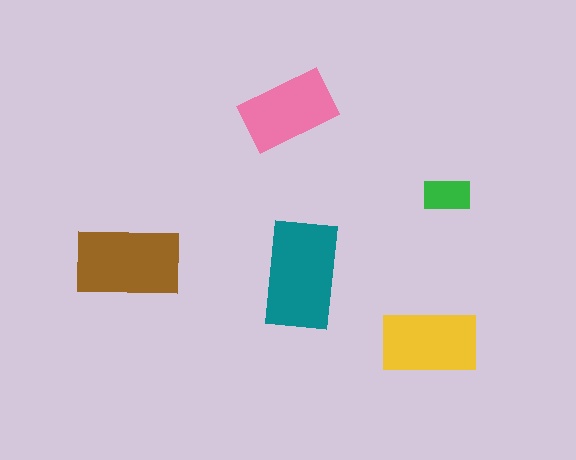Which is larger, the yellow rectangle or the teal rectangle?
The teal one.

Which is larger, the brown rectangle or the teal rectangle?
The teal one.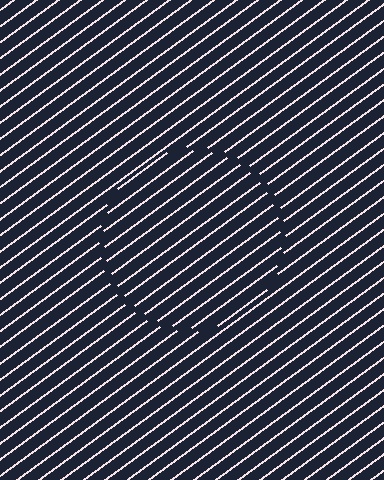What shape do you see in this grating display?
An illusory circle. The interior of the shape contains the same grating, shifted by half a period — the contour is defined by the phase discontinuity where line-ends from the inner and outer gratings abut.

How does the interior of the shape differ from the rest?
The interior of the shape contains the same grating, shifted by half a period — the contour is defined by the phase discontinuity where line-ends from the inner and outer gratings abut.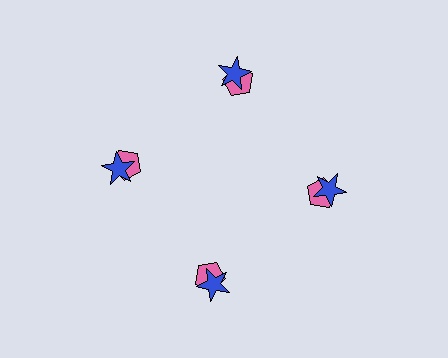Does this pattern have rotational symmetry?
Yes, this pattern has 4-fold rotational symmetry. It looks the same after rotating 90 degrees around the center.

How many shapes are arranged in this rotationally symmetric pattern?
There are 8 shapes, arranged in 4 groups of 2.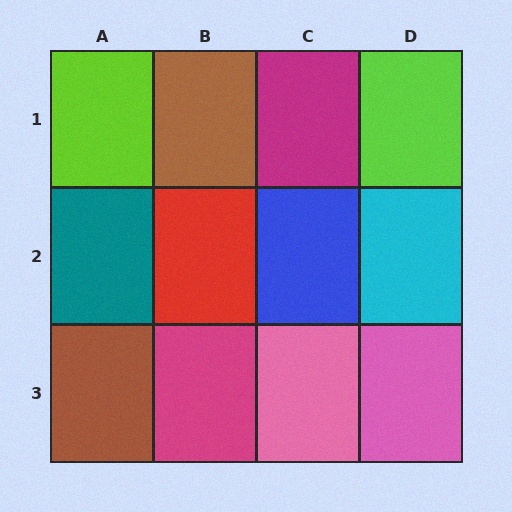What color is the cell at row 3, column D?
Pink.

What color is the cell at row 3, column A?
Brown.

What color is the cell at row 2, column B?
Red.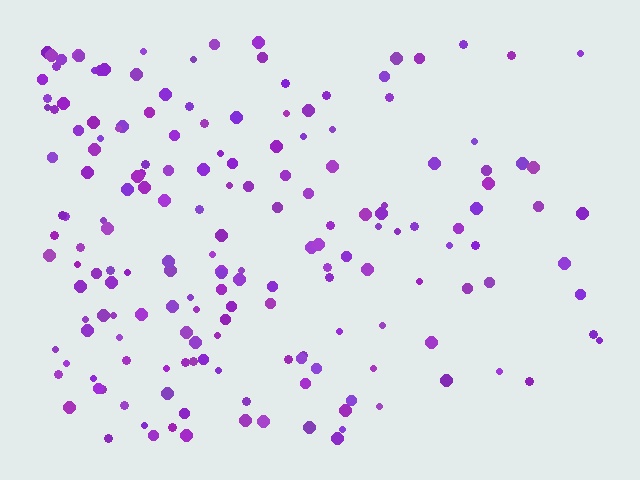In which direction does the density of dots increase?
From right to left, with the left side densest.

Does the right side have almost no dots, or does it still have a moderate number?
Still a moderate number, just noticeably fewer than the left.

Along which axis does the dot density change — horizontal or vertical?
Horizontal.